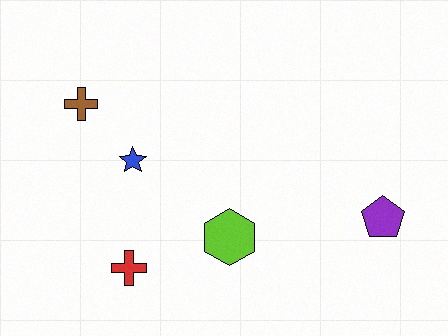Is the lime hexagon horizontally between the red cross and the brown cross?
No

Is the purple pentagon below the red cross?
No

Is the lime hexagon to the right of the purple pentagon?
No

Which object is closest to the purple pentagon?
The lime hexagon is closest to the purple pentagon.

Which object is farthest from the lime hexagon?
The brown cross is farthest from the lime hexagon.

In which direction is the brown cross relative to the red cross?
The brown cross is above the red cross.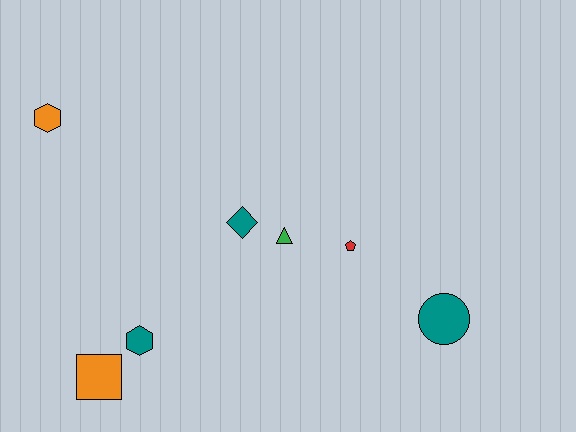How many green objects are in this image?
There is 1 green object.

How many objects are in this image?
There are 7 objects.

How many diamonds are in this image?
There is 1 diamond.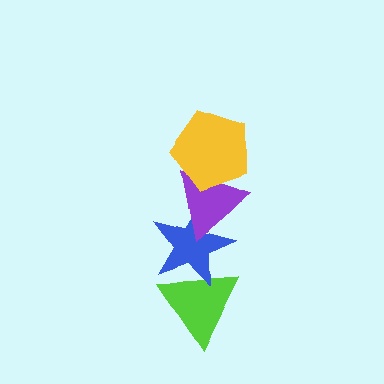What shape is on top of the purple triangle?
The yellow pentagon is on top of the purple triangle.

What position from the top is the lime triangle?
The lime triangle is 4th from the top.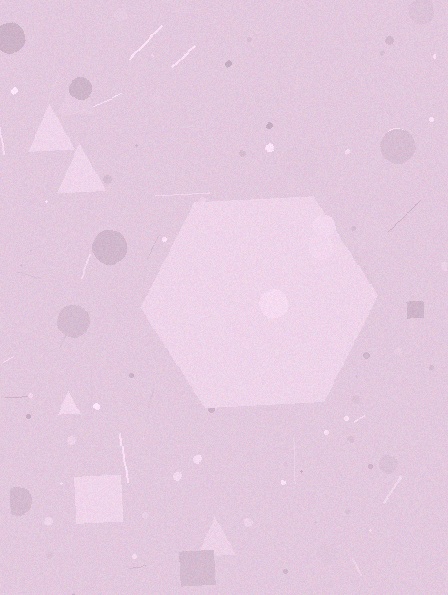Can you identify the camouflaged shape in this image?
The camouflaged shape is a hexagon.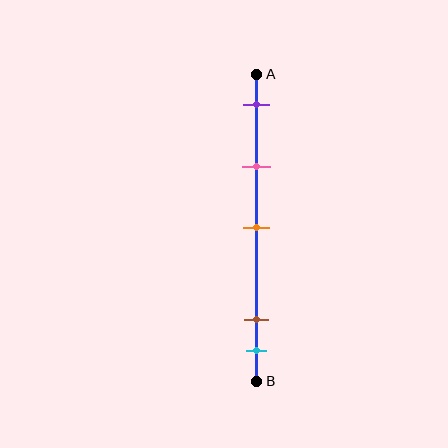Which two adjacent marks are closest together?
The brown and cyan marks are the closest adjacent pair.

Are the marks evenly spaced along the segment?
No, the marks are not evenly spaced.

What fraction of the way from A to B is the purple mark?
The purple mark is approximately 10% (0.1) of the way from A to B.